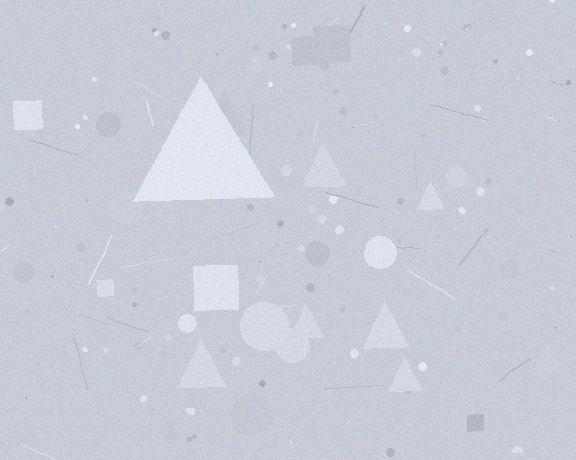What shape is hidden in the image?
A triangle is hidden in the image.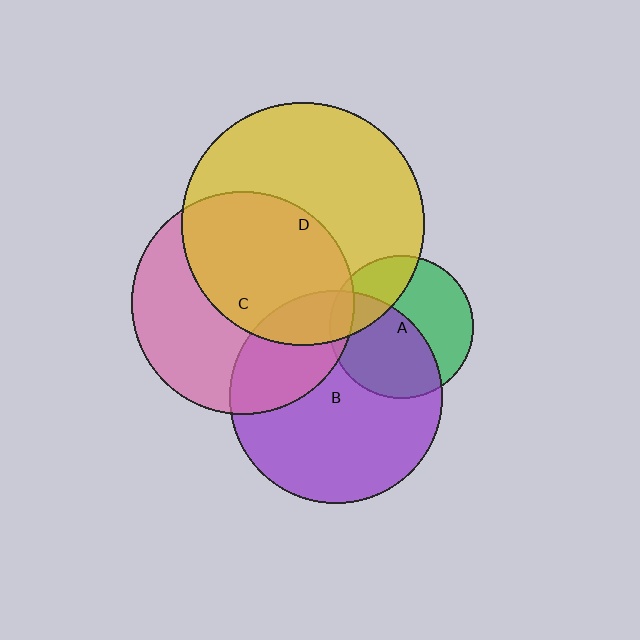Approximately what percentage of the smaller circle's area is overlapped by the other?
Approximately 50%.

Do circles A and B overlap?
Yes.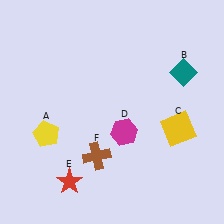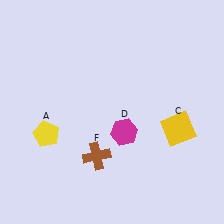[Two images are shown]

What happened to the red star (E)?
The red star (E) was removed in Image 2. It was in the bottom-left area of Image 1.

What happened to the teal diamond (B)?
The teal diamond (B) was removed in Image 2. It was in the top-right area of Image 1.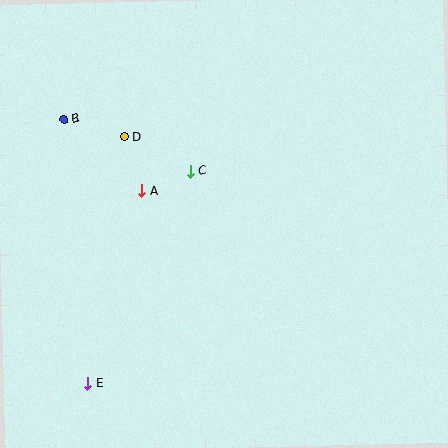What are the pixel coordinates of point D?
Point D is at (124, 137).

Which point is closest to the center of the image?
Point C at (190, 171) is closest to the center.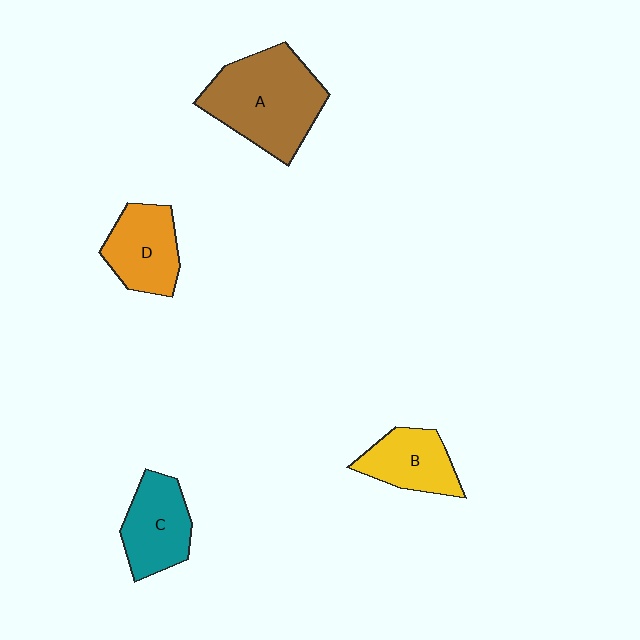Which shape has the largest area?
Shape A (brown).